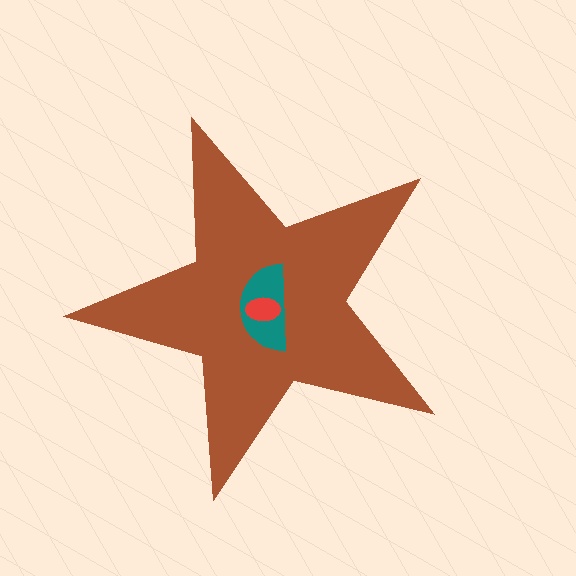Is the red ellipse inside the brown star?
Yes.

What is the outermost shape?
The brown star.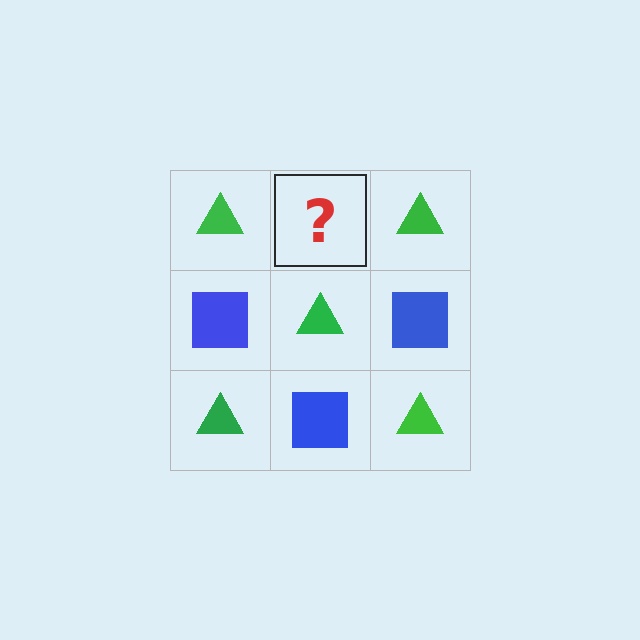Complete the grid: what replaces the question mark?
The question mark should be replaced with a blue square.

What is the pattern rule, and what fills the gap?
The rule is that it alternates green triangle and blue square in a checkerboard pattern. The gap should be filled with a blue square.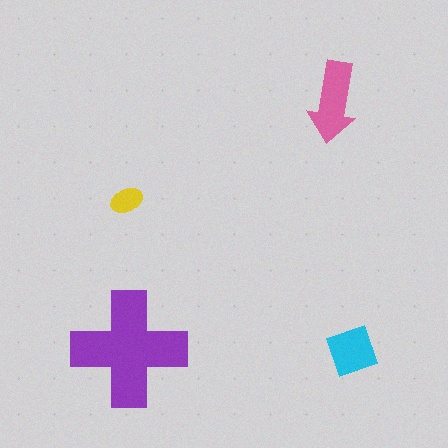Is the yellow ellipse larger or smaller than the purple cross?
Smaller.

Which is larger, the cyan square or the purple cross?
The purple cross.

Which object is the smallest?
The yellow ellipse.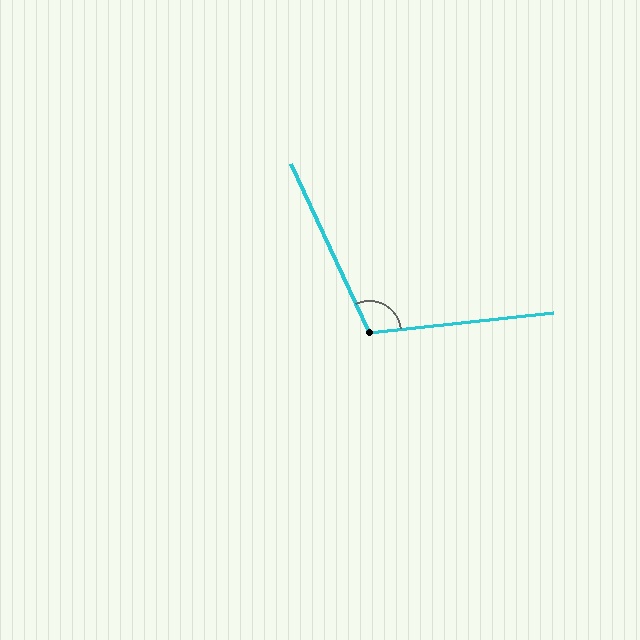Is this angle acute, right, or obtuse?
It is obtuse.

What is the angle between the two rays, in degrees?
Approximately 109 degrees.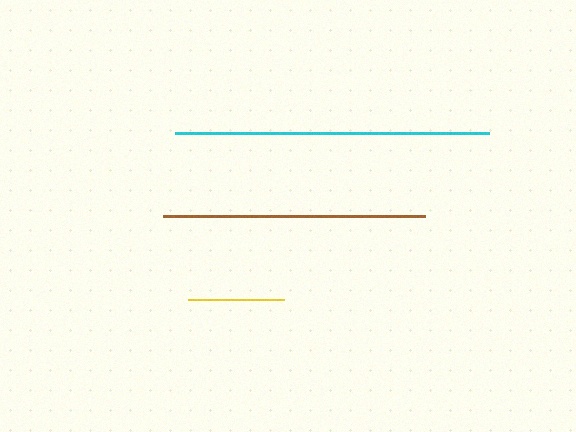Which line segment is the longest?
The cyan line is the longest at approximately 315 pixels.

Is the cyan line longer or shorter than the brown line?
The cyan line is longer than the brown line.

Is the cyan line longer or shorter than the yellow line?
The cyan line is longer than the yellow line.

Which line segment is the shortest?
The yellow line is the shortest at approximately 96 pixels.